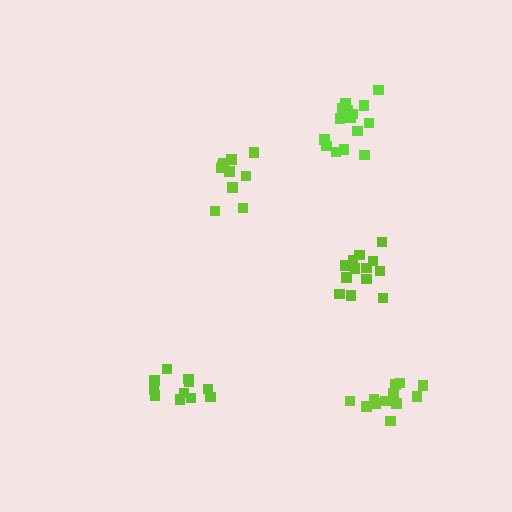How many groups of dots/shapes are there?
There are 5 groups.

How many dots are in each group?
Group 1: 10 dots, Group 2: 11 dots, Group 3: 13 dots, Group 4: 13 dots, Group 5: 15 dots (62 total).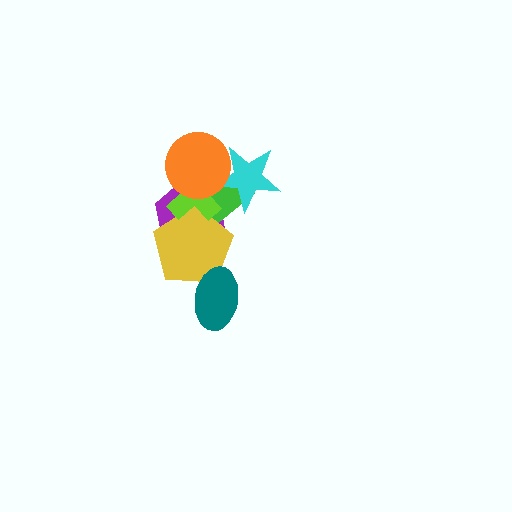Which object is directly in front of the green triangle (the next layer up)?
The cyan star is directly in front of the green triangle.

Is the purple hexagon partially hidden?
Yes, it is partially covered by another shape.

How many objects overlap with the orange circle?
4 objects overlap with the orange circle.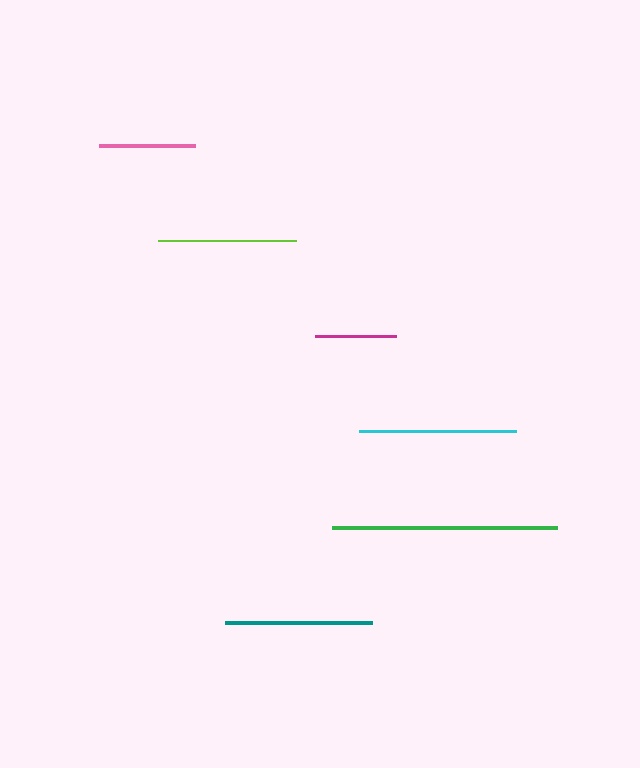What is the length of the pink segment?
The pink segment is approximately 95 pixels long.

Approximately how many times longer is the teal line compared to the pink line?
The teal line is approximately 1.5 times the length of the pink line.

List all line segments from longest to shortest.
From longest to shortest: green, cyan, teal, lime, pink, magenta.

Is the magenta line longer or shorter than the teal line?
The teal line is longer than the magenta line.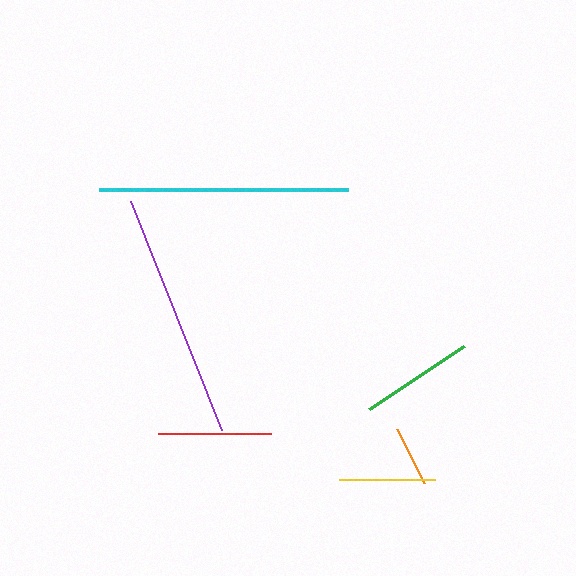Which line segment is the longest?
The cyan line is the longest at approximately 249 pixels.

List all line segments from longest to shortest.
From longest to shortest: cyan, purple, green, red, yellow, orange.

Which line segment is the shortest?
The orange line is the shortest at approximately 61 pixels.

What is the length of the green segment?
The green segment is approximately 114 pixels long.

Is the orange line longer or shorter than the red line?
The red line is longer than the orange line.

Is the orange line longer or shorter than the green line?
The green line is longer than the orange line.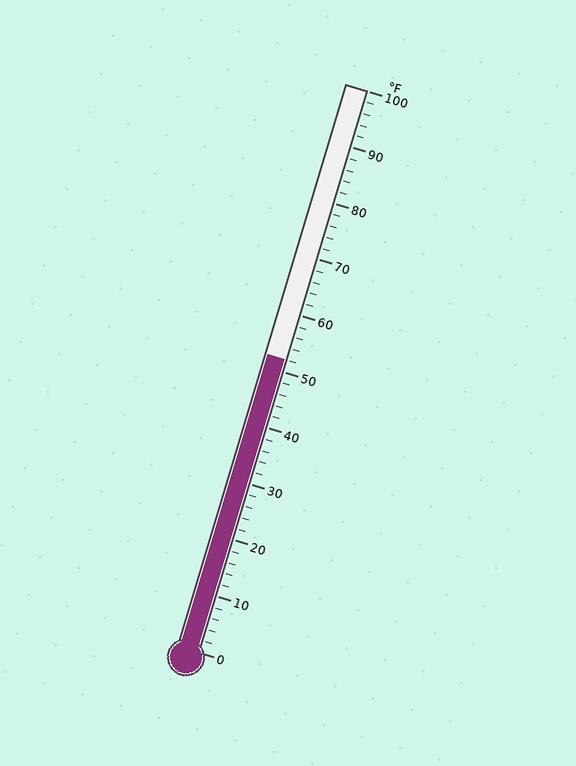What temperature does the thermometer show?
The thermometer shows approximately 52°F.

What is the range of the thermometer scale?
The thermometer scale ranges from 0°F to 100°F.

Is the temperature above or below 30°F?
The temperature is above 30°F.